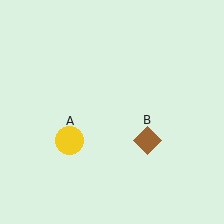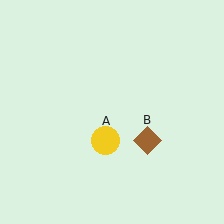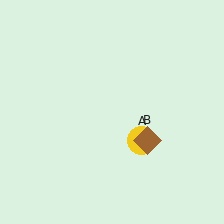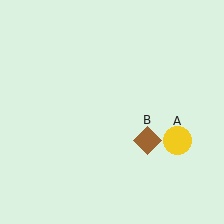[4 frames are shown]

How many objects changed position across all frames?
1 object changed position: yellow circle (object A).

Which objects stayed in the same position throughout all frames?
Brown diamond (object B) remained stationary.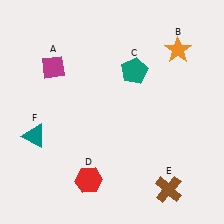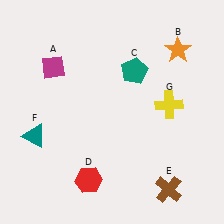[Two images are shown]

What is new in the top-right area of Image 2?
A yellow cross (G) was added in the top-right area of Image 2.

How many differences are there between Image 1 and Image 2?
There is 1 difference between the two images.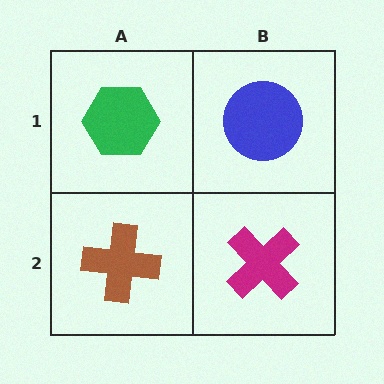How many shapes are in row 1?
2 shapes.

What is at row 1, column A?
A green hexagon.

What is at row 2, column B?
A magenta cross.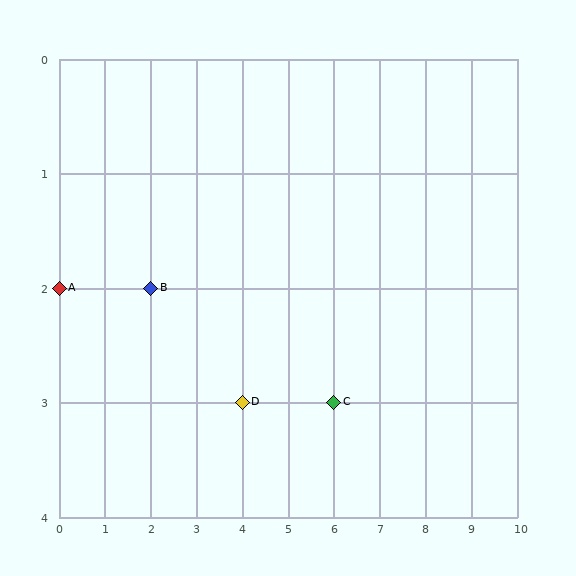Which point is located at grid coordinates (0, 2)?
Point A is at (0, 2).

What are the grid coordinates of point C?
Point C is at grid coordinates (6, 3).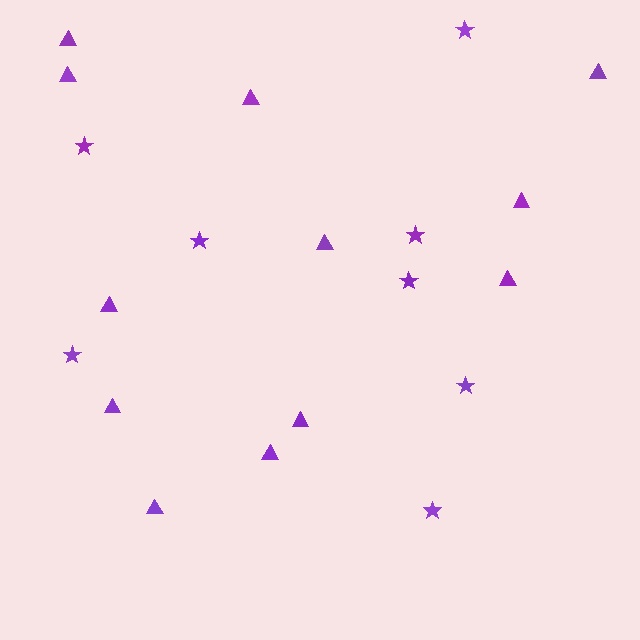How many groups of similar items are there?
There are 2 groups: one group of triangles (12) and one group of stars (8).